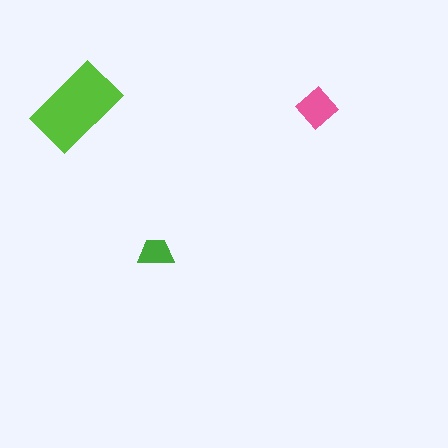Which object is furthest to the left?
The lime rectangle is leftmost.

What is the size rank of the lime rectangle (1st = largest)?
1st.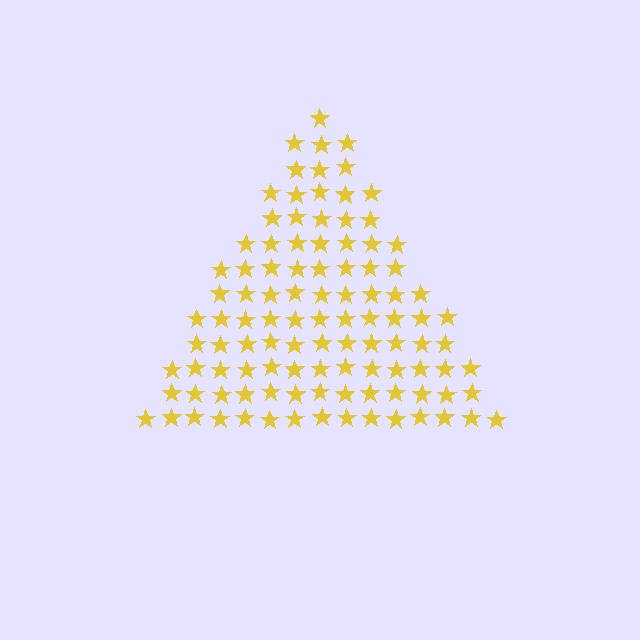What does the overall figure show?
The overall figure shows a triangle.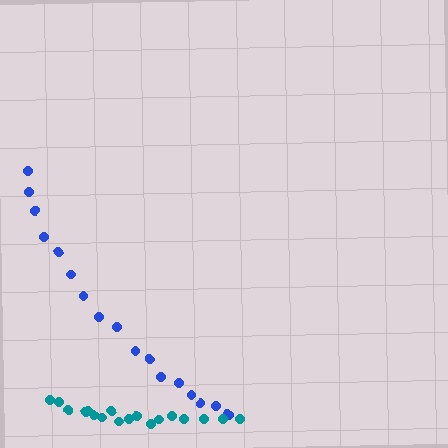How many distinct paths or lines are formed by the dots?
There are 2 distinct paths.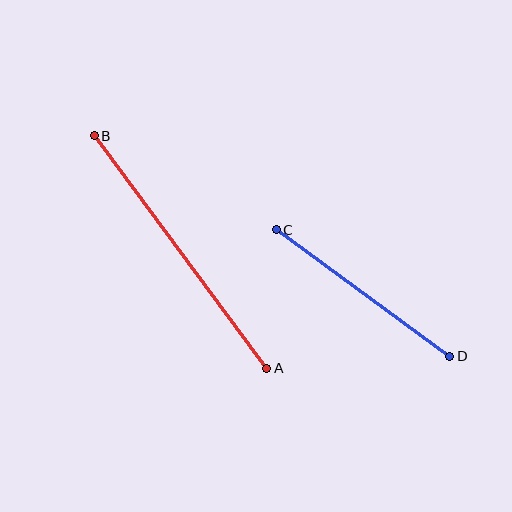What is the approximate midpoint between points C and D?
The midpoint is at approximately (363, 293) pixels.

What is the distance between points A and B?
The distance is approximately 289 pixels.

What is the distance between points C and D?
The distance is approximately 215 pixels.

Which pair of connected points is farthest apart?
Points A and B are farthest apart.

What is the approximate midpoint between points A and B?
The midpoint is at approximately (181, 252) pixels.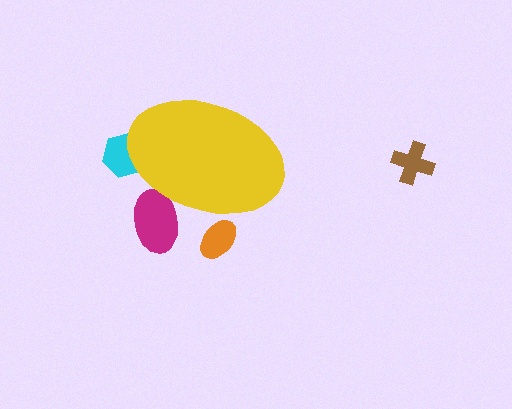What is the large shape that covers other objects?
A yellow ellipse.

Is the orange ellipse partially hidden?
Yes, the orange ellipse is partially hidden behind the yellow ellipse.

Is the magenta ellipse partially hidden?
Yes, the magenta ellipse is partially hidden behind the yellow ellipse.